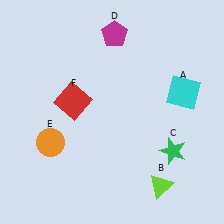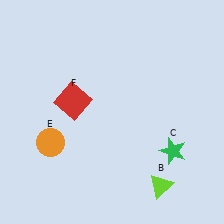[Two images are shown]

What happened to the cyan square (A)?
The cyan square (A) was removed in Image 2. It was in the top-right area of Image 1.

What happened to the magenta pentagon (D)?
The magenta pentagon (D) was removed in Image 2. It was in the top-right area of Image 1.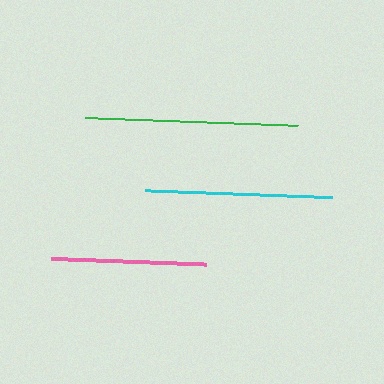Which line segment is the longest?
The green line is the longest at approximately 213 pixels.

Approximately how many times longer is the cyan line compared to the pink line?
The cyan line is approximately 1.2 times the length of the pink line.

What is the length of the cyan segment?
The cyan segment is approximately 187 pixels long.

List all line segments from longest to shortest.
From longest to shortest: green, cyan, pink.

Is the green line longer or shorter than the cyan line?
The green line is longer than the cyan line.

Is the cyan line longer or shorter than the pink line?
The cyan line is longer than the pink line.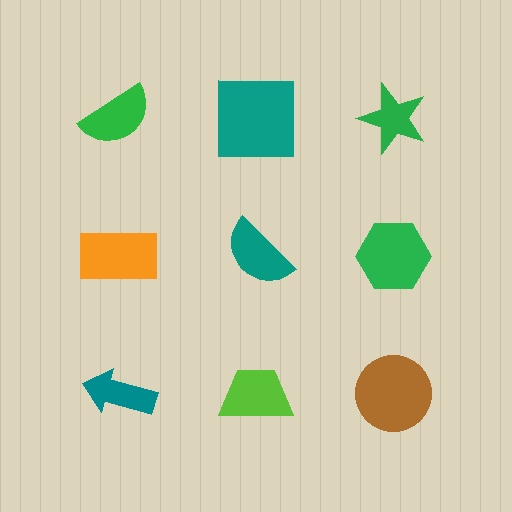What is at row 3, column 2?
A lime trapezoid.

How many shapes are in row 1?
3 shapes.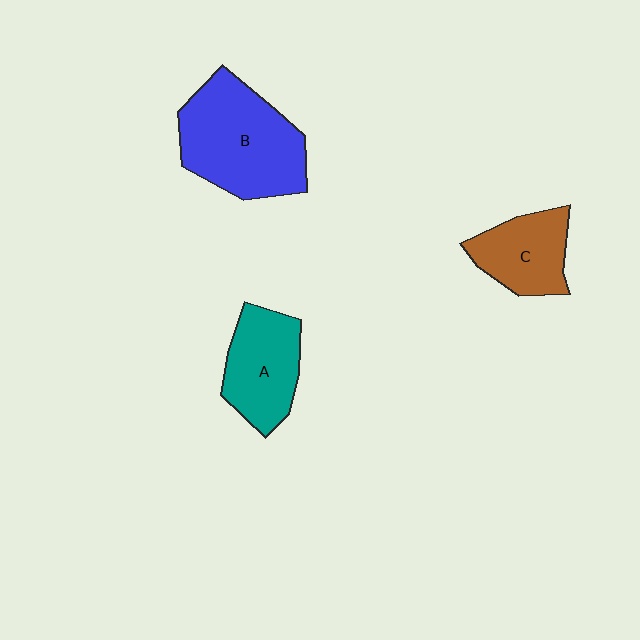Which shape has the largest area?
Shape B (blue).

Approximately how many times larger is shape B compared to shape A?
Approximately 1.5 times.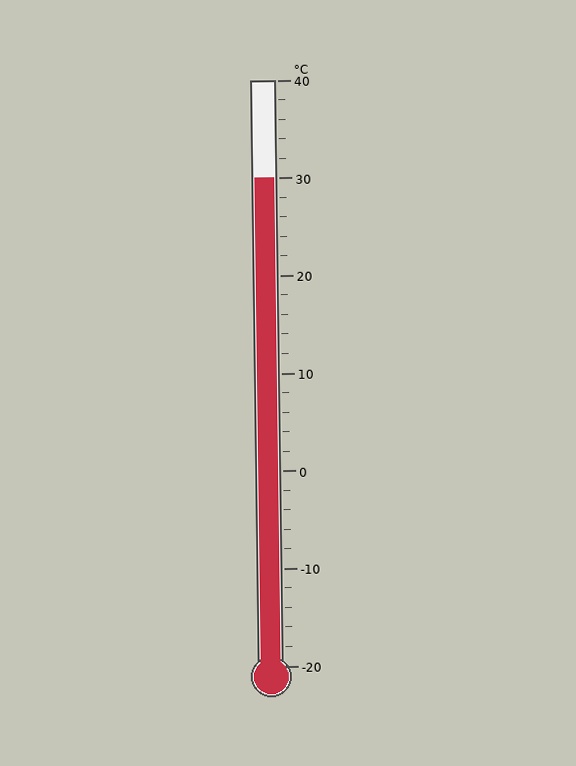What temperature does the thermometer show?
The thermometer shows approximately 30°C.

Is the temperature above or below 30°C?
The temperature is at 30°C.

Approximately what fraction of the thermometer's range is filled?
The thermometer is filled to approximately 85% of its range.